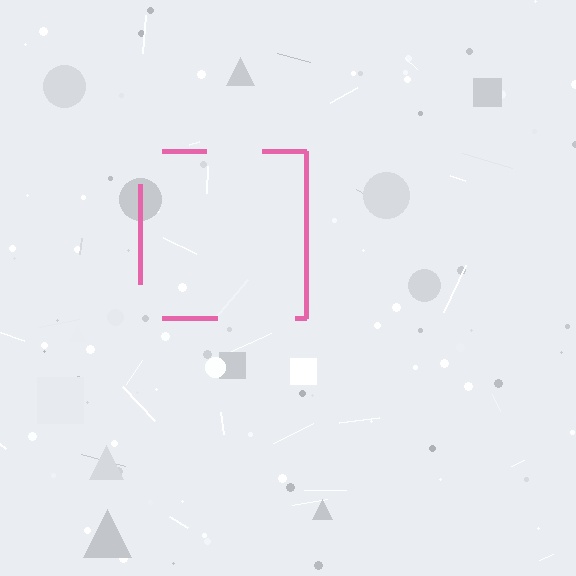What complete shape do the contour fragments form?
The contour fragments form a square.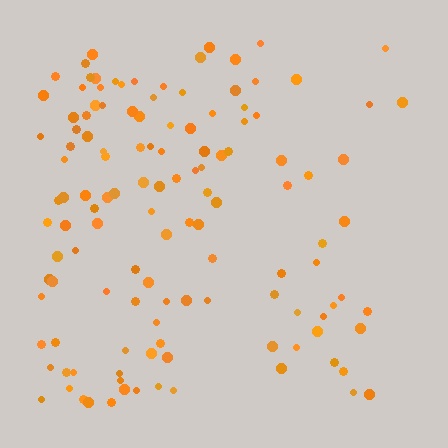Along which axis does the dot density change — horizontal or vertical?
Horizontal.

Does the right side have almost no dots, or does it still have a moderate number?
Still a moderate number, just noticeably fewer than the left.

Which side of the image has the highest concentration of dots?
The left.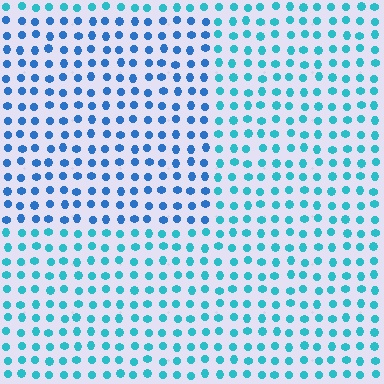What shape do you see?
I see a rectangle.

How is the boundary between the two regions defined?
The boundary is defined purely by a slight shift in hue (about 29 degrees). Spacing, size, and orientation are identical on both sides.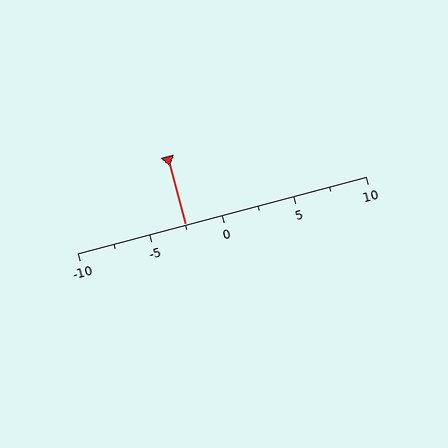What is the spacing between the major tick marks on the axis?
The major ticks are spaced 5 apart.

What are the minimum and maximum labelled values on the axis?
The axis runs from -10 to 10.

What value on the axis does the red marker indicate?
The marker indicates approximately -2.5.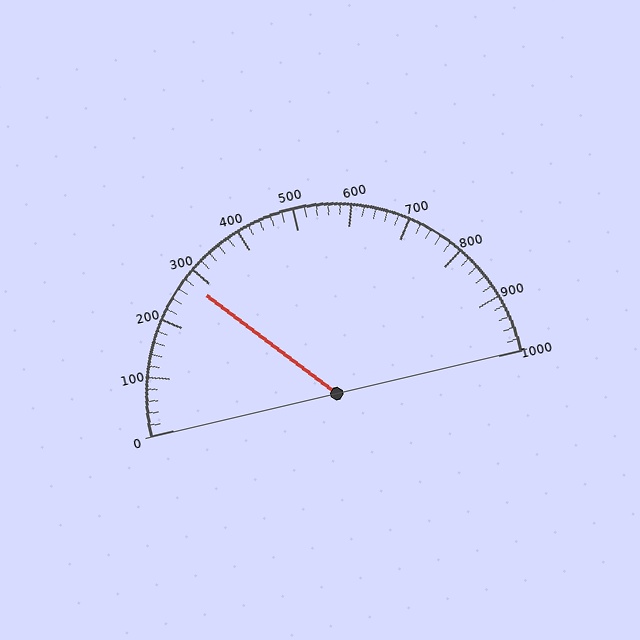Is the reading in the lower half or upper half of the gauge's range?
The reading is in the lower half of the range (0 to 1000).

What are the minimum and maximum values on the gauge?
The gauge ranges from 0 to 1000.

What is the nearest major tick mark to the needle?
The nearest major tick mark is 300.